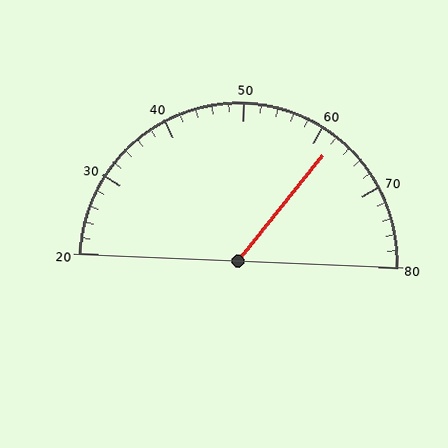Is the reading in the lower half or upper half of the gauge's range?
The reading is in the upper half of the range (20 to 80).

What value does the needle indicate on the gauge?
The needle indicates approximately 62.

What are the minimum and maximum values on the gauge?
The gauge ranges from 20 to 80.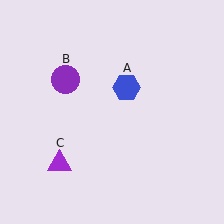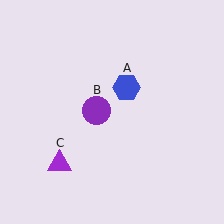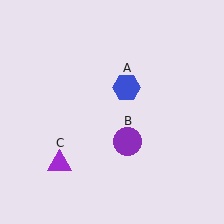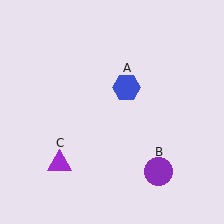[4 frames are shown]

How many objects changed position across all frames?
1 object changed position: purple circle (object B).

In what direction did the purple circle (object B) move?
The purple circle (object B) moved down and to the right.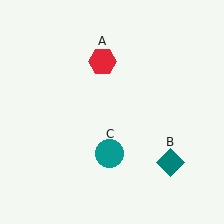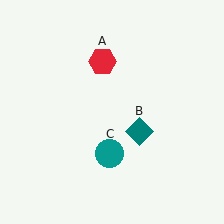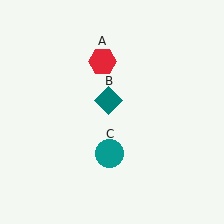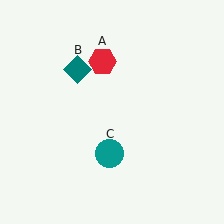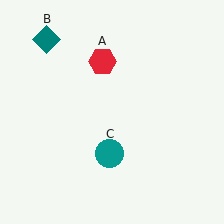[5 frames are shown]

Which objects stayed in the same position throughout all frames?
Red hexagon (object A) and teal circle (object C) remained stationary.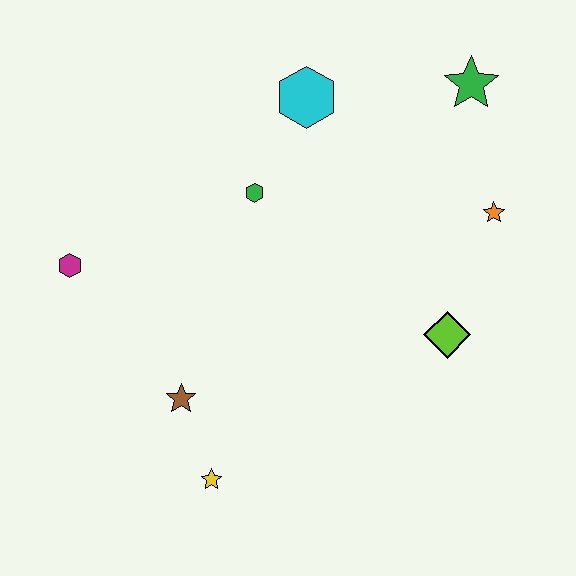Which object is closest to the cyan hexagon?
The green hexagon is closest to the cyan hexagon.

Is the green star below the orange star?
No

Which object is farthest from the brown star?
The green star is farthest from the brown star.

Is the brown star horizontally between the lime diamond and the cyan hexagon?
No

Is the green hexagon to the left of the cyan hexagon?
Yes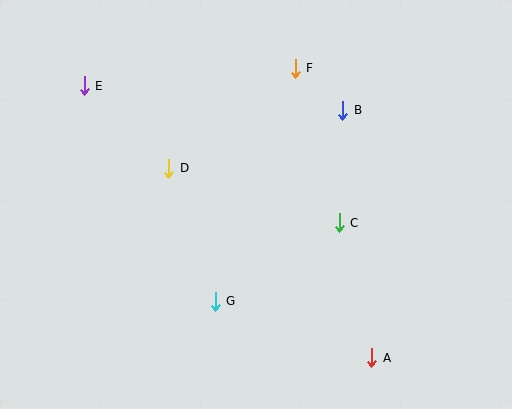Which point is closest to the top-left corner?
Point E is closest to the top-left corner.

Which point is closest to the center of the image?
Point C at (339, 223) is closest to the center.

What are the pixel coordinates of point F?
Point F is at (295, 68).